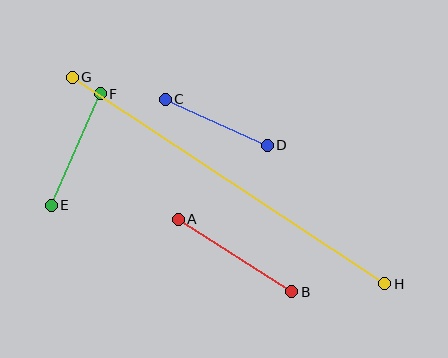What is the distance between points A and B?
The distance is approximately 134 pixels.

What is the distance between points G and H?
The distance is approximately 375 pixels.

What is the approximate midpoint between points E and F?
The midpoint is at approximately (76, 149) pixels.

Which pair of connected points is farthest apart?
Points G and H are farthest apart.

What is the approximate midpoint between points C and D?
The midpoint is at approximately (216, 122) pixels.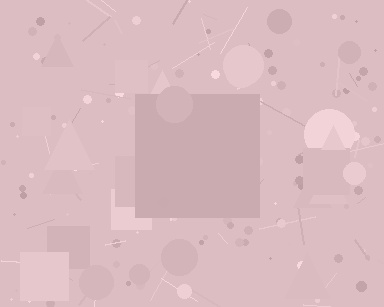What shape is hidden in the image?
A square is hidden in the image.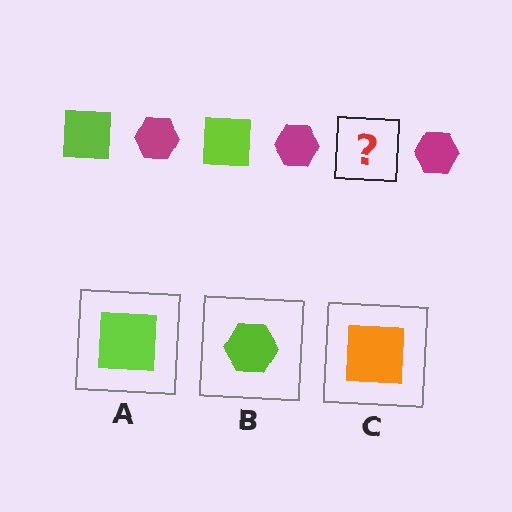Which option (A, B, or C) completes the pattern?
A.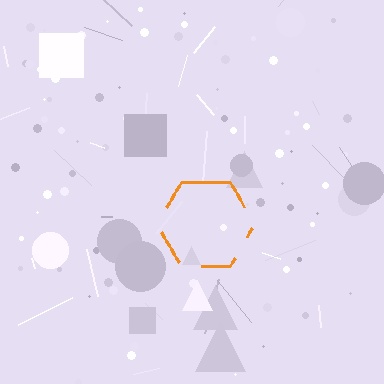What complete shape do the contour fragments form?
The contour fragments form a hexagon.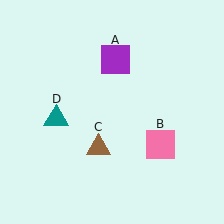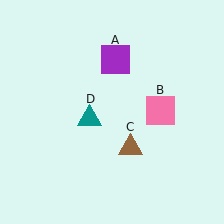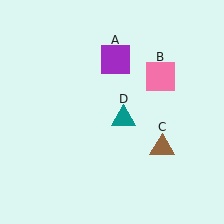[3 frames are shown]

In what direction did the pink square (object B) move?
The pink square (object B) moved up.